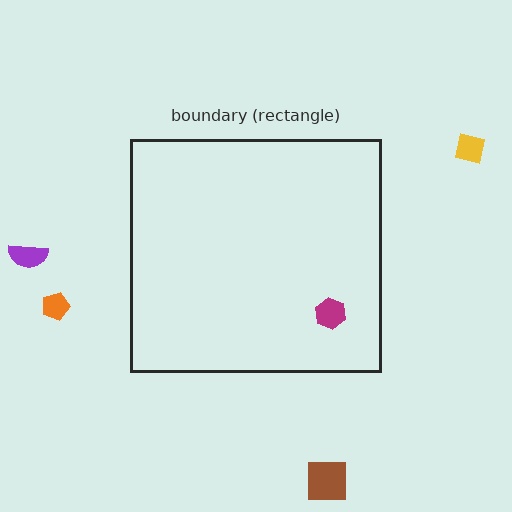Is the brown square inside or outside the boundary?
Outside.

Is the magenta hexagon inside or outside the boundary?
Inside.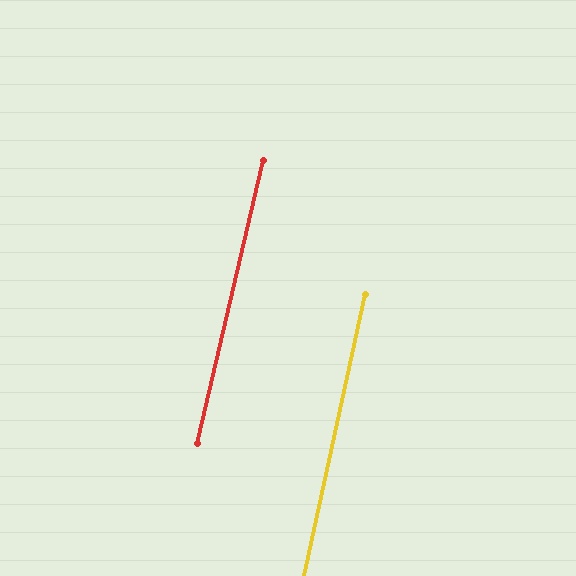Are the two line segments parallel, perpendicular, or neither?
Parallel — their directions differ by only 0.9°.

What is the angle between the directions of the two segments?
Approximately 1 degree.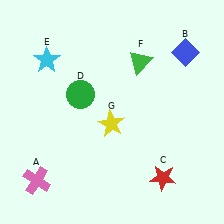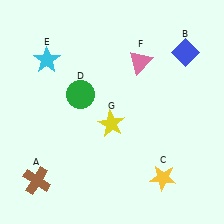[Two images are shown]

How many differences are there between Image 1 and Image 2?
There are 3 differences between the two images.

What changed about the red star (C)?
In Image 1, C is red. In Image 2, it changed to yellow.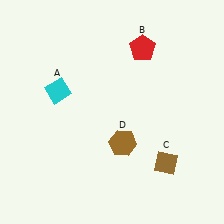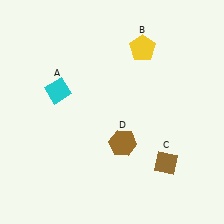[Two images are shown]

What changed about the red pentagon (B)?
In Image 1, B is red. In Image 2, it changed to yellow.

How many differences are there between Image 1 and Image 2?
There is 1 difference between the two images.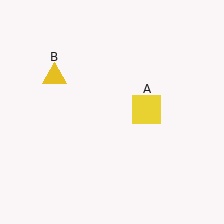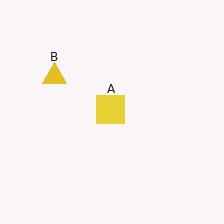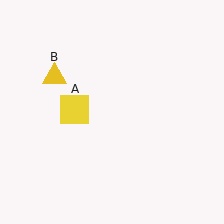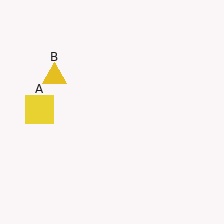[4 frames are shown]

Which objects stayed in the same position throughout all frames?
Yellow triangle (object B) remained stationary.